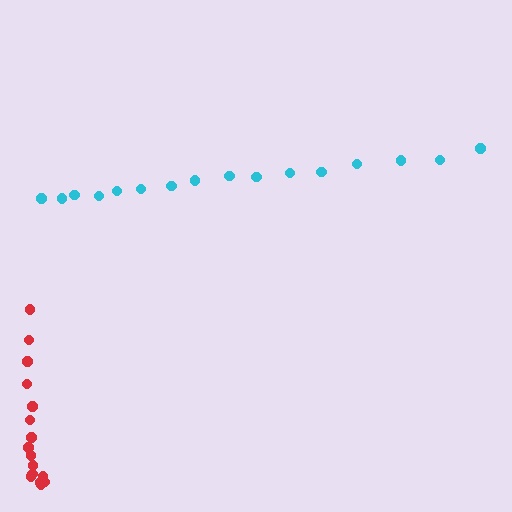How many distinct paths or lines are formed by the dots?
There are 2 distinct paths.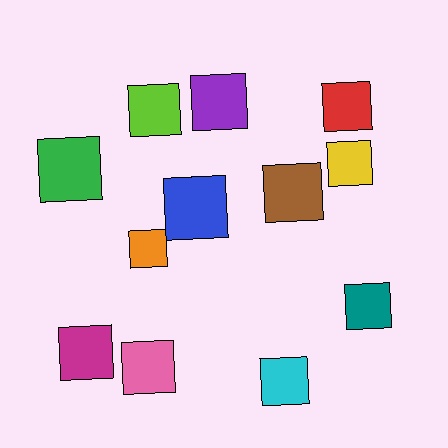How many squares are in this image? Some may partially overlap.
There are 12 squares.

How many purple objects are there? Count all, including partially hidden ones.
There is 1 purple object.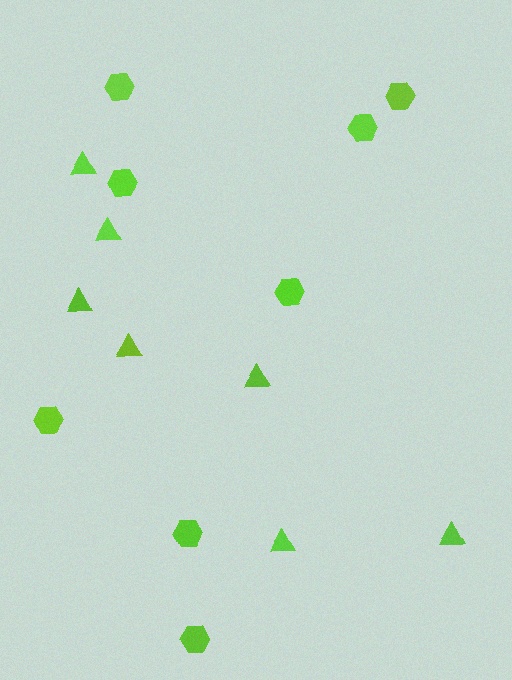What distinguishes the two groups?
There are 2 groups: one group of triangles (7) and one group of hexagons (8).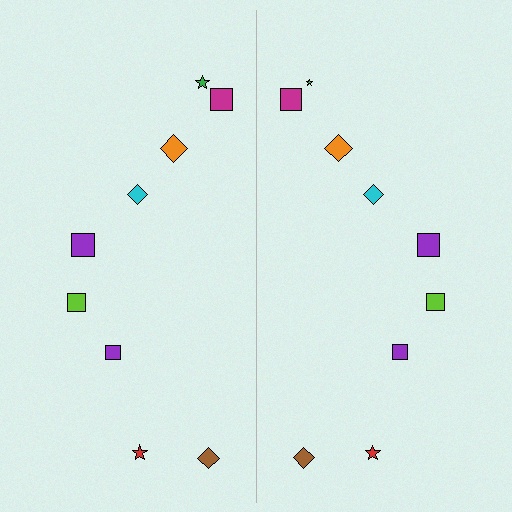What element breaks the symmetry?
The green star on the right side has a different size than its mirror counterpart.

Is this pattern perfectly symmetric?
No, the pattern is not perfectly symmetric. The green star on the right side has a different size than its mirror counterpart.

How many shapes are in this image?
There are 18 shapes in this image.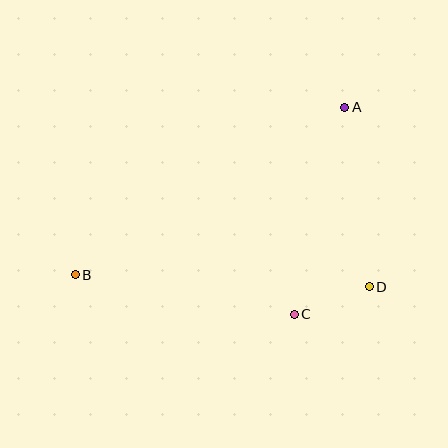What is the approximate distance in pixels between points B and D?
The distance between B and D is approximately 294 pixels.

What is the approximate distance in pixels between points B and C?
The distance between B and C is approximately 222 pixels.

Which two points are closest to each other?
Points C and D are closest to each other.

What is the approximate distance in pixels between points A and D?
The distance between A and D is approximately 181 pixels.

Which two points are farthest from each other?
Points A and B are farthest from each other.